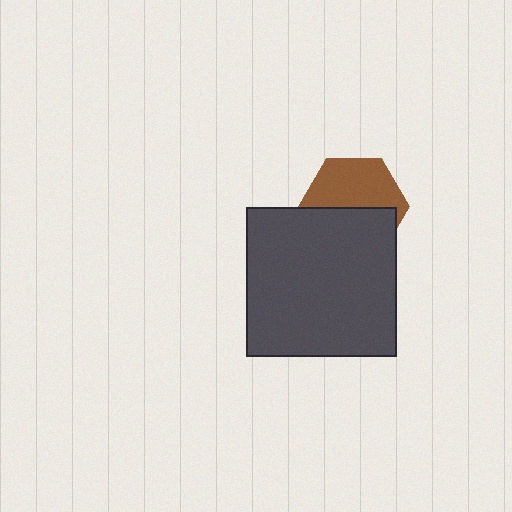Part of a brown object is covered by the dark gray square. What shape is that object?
It is a hexagon.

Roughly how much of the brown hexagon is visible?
About half of it is visible (roughly 53%).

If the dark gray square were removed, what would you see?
You would see the complete brown hexagon.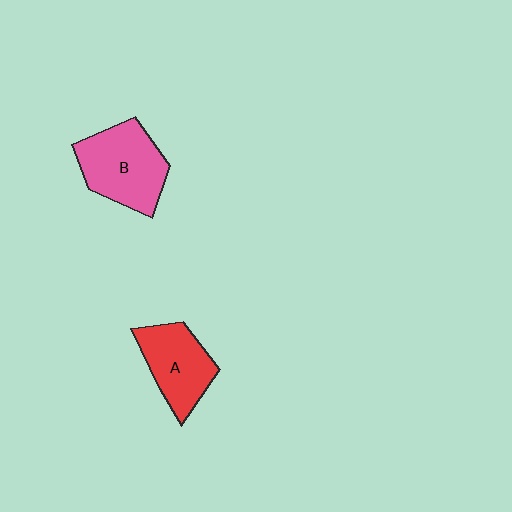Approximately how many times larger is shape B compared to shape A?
Approximately 1.2 times.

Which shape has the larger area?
Shape B (pink).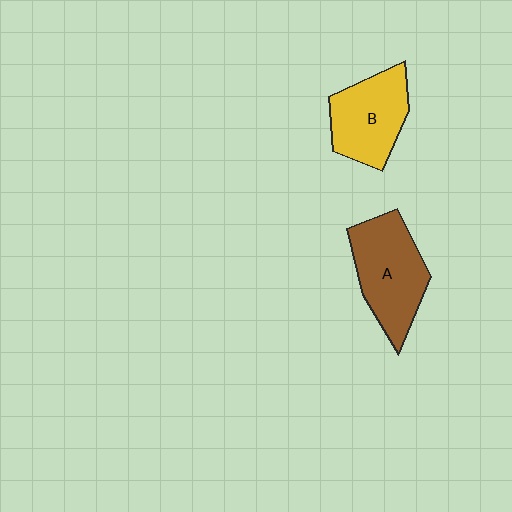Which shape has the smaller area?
Shape B (yellow).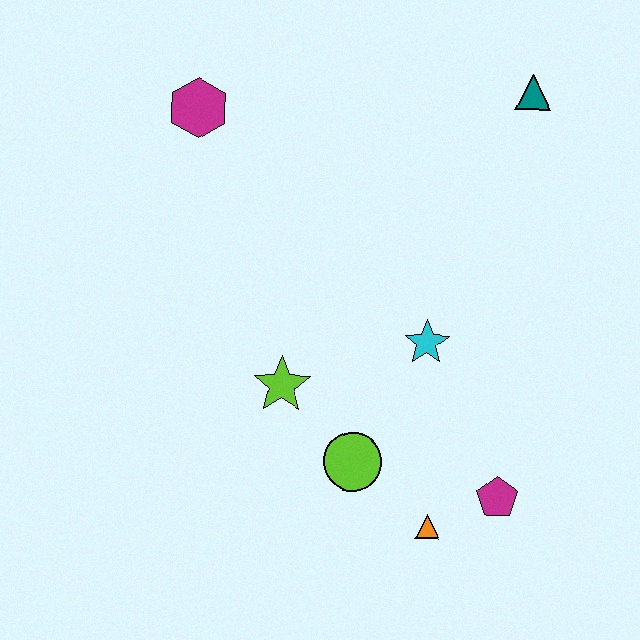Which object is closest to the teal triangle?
The cyan star is closest to the teal triangle.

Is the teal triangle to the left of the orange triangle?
No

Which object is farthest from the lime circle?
The teal triangle is farthest from the lime circle.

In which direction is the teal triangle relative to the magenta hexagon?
The teal triangle is to the right of the magenta hexagon.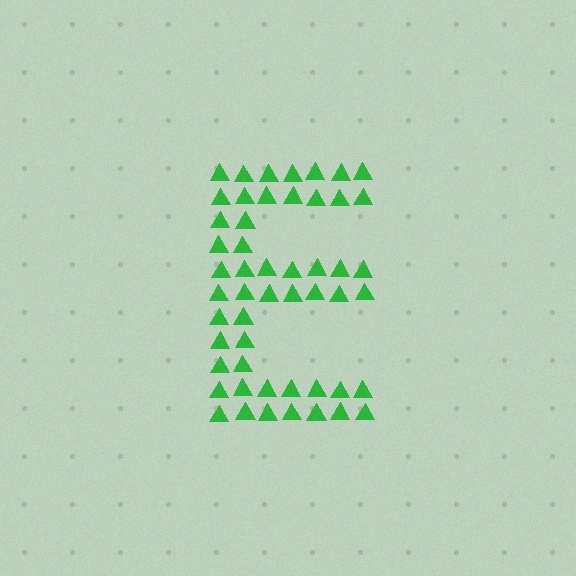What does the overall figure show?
The overall figure shows the letter E.